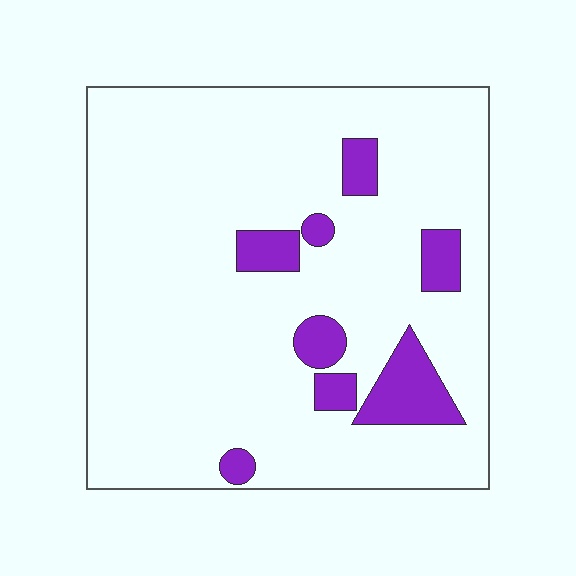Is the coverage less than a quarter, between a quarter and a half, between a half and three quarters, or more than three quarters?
Less than a quarter.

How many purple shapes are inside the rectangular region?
8.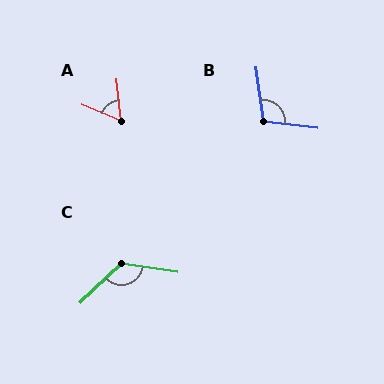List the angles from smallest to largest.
A (63°), B (105°), C (128°).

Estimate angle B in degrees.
Approximately 105 degrees.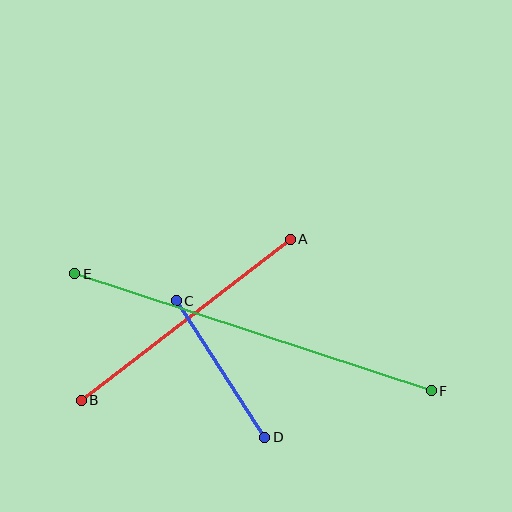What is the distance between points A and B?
The distance is approximately 263 pixels.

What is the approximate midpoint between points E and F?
The midpoint is at approximately (253, 332) pixels.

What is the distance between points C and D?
The distance is approximately 163 pixels.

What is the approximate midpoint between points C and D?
The midpoint is at approximately (220, 369) pixels.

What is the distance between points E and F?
The distance is approximately 375 pixels.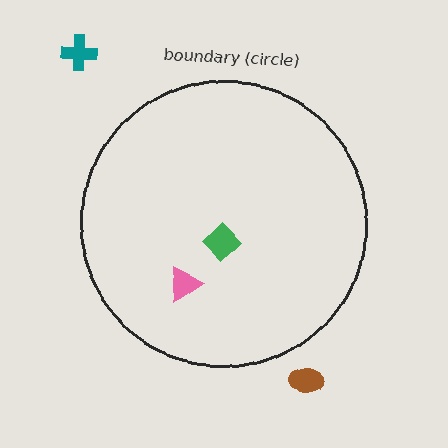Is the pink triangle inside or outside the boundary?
Inside.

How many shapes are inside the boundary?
2 inside, 2 outside.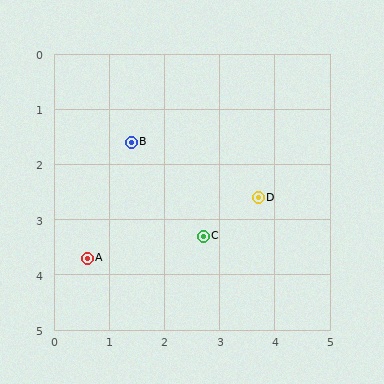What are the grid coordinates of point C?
Point C is at approximately (2.7, 3.3).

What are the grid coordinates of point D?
Point D is at approximately (3.7, 2.6).